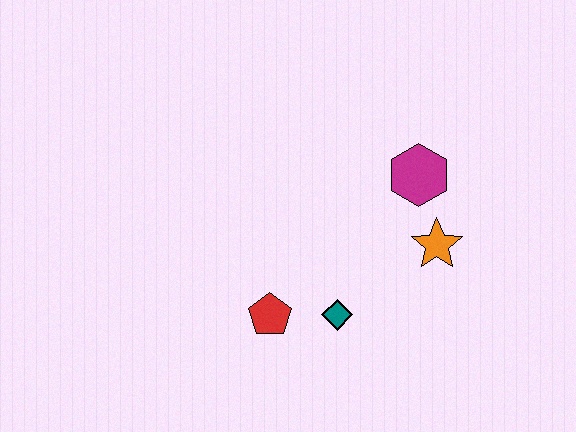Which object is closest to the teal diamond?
The red pentagon is closest to the teal diamond.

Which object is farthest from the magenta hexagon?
The red pentagon is farthest from the magenta hexagon.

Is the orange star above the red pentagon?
Yes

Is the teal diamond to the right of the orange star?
No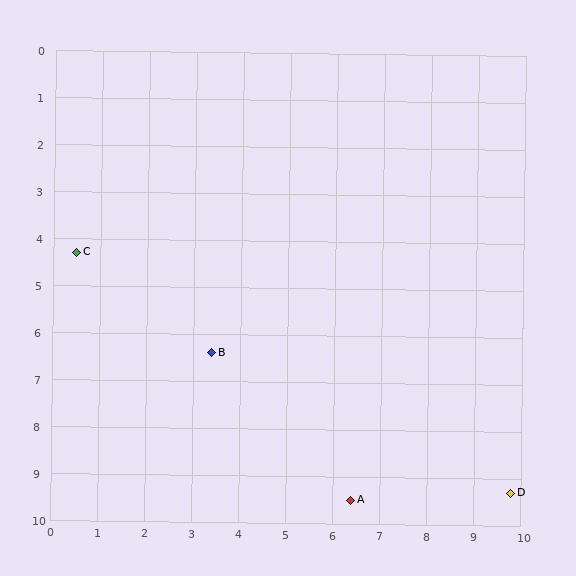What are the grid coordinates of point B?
Point B is at approximately (3.4, 6.4).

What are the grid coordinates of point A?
Point A is at approximately (6.4, 9.5).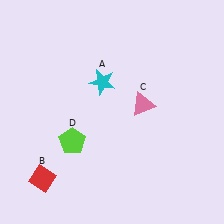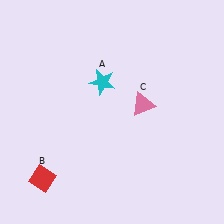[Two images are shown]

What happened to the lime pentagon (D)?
The lime pentagon (D) was removed in Image 2. It was in the bottom-left area of Image 1.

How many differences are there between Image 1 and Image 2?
There is 1 difference between the two images.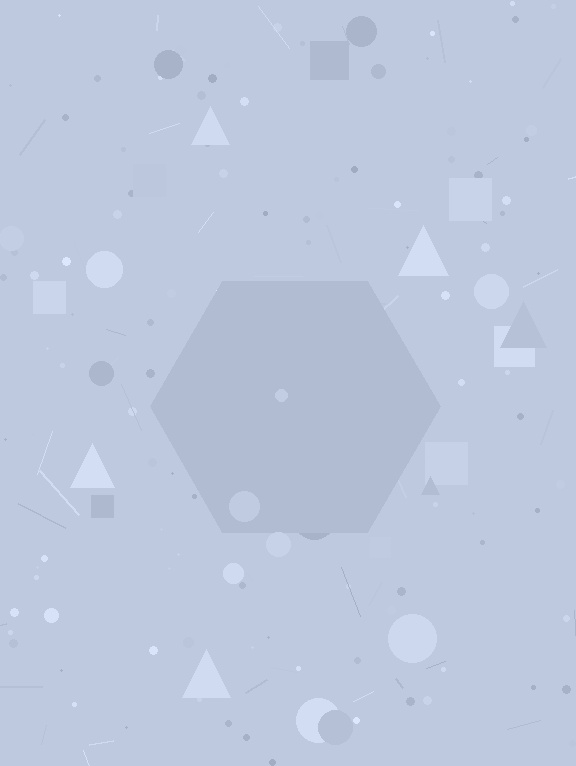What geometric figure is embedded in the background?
A hexagon is embedded in the background.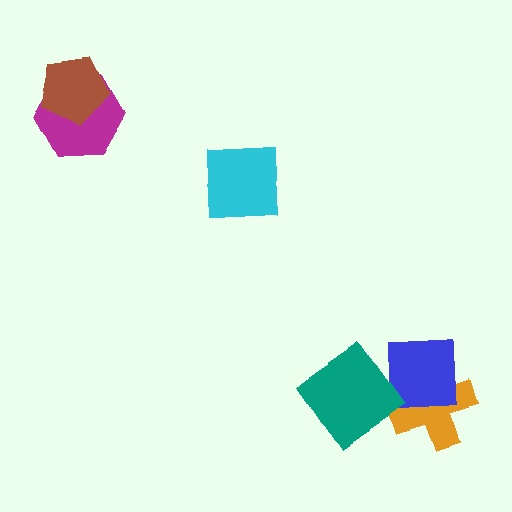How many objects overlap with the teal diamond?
0 objects overlap with the teal diamond.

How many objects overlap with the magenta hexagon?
1 object overlaps with the magenta hexagon.